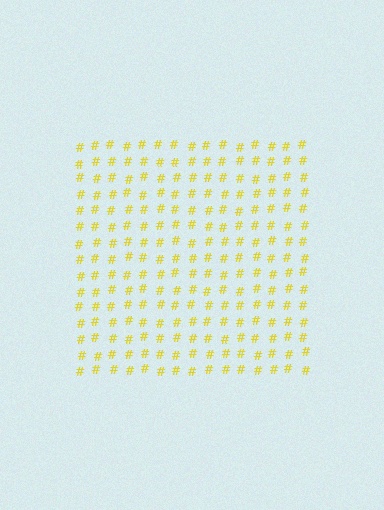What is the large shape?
The large shape is a square.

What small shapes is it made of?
It is made of small hash symbols.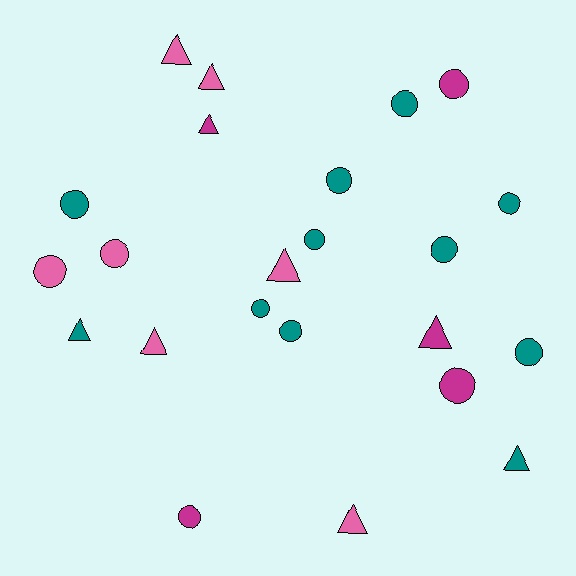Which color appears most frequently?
Teal, with 11 objects.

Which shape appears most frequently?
Circle, with 14 objects.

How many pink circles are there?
There are 2 pink circles.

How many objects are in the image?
There are 23 objects.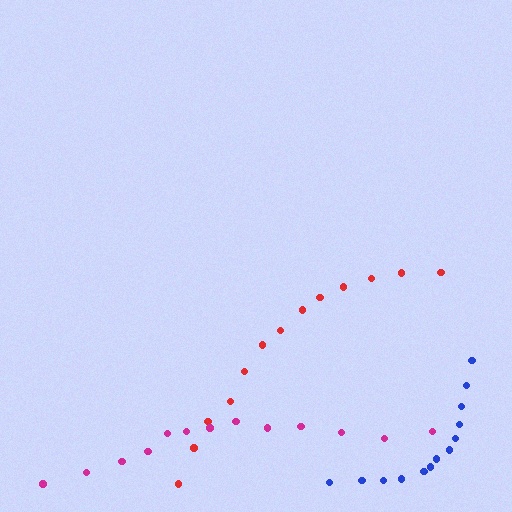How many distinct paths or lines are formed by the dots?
There are 3 distinct paths.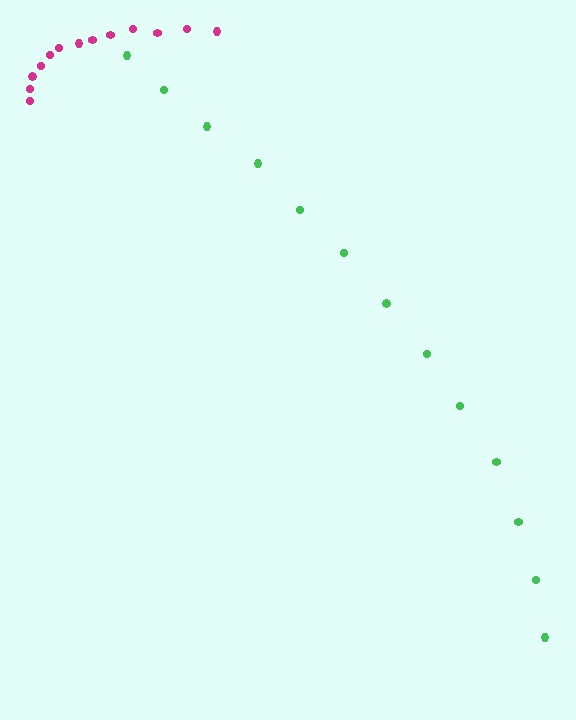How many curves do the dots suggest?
There are 2 distinct paths.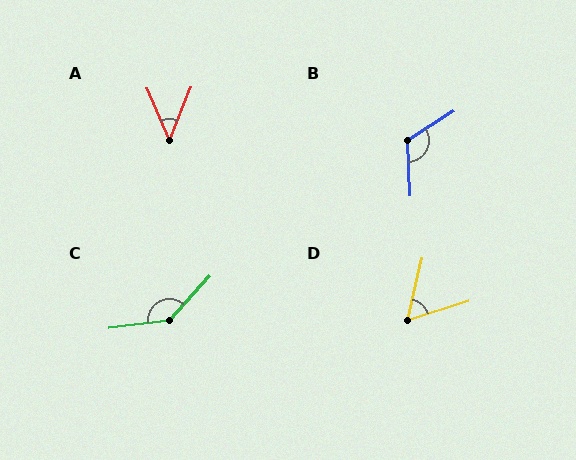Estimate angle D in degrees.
Approximately 60 degrees.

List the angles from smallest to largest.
A (45°), D (60°), B (120°), C (140°).